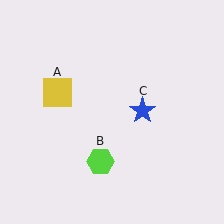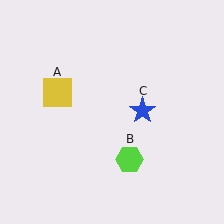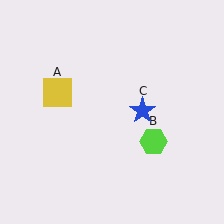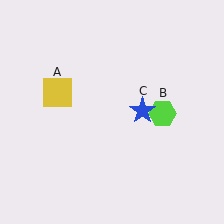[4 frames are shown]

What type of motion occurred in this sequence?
The lime hexagon (object B) rotated counterclockwise around the center of the scene.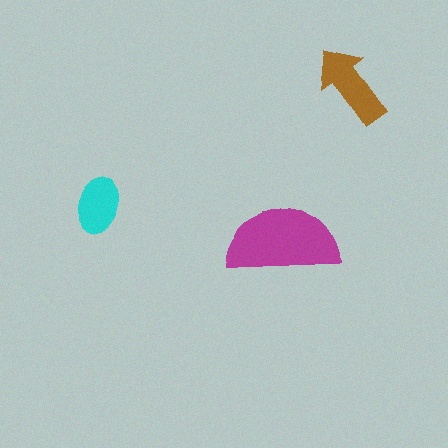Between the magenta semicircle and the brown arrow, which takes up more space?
The magenta semicircle.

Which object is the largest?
The magenta semicircle.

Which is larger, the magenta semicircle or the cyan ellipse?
The magenta semicircle.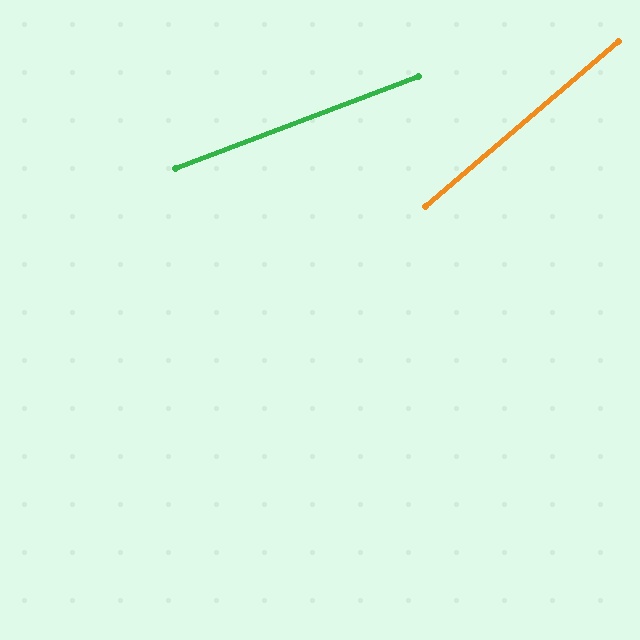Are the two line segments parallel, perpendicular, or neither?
Neither parallel nor perpendicular — they differ by about 20°.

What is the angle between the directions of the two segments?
Approximately 20 degrees.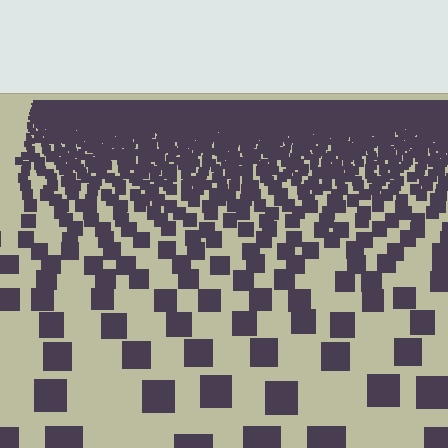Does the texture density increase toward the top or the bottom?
Density increases toward the top.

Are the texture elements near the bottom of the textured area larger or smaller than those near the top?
Larger. Near the bottom, elements are closer to the viewer and appear at a bigger on-screen size.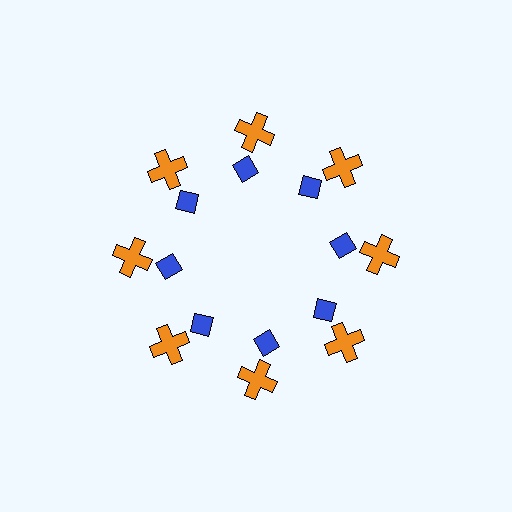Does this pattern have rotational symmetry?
Yes, this pattern has 8-fold rotational symmetry. It looks the same after rotating 45 degrees around the center.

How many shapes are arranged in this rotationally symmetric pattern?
There are 16 shapes, arranged in 8 groups of 2.